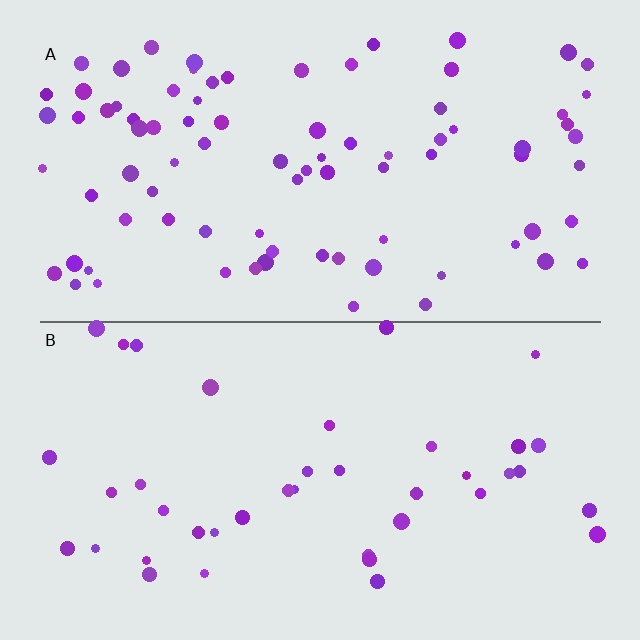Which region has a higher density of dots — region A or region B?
A (the top).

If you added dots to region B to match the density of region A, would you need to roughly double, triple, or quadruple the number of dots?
Approximately double.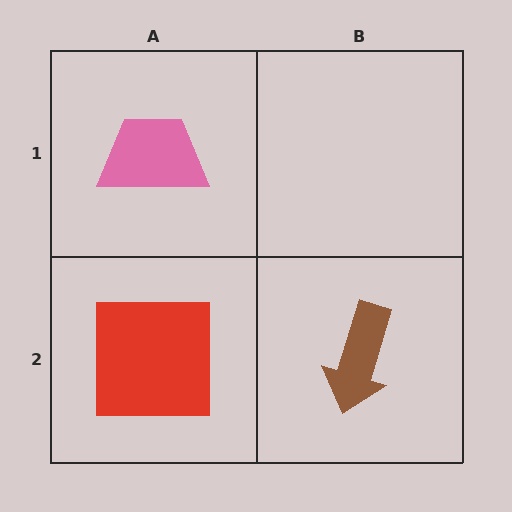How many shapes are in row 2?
2 shapes.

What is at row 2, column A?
A red square.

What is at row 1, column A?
A pink trapezoid.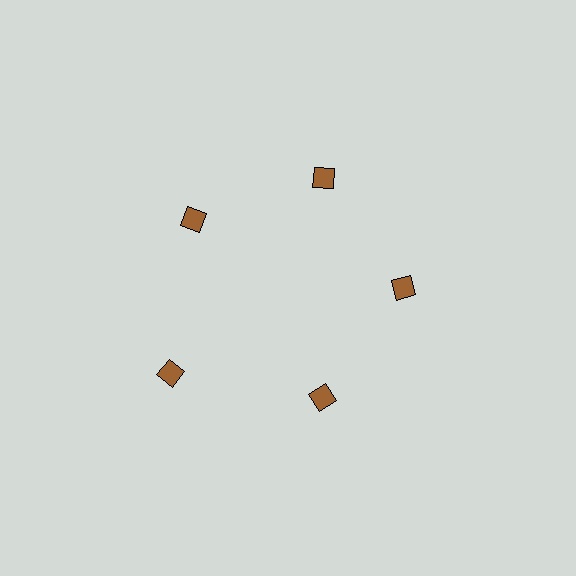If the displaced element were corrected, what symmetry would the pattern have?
It would have 5-fold rotational symmetry — the pattern would map onto itself every 72 degrees.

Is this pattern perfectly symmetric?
No. The 5 brown diamonds are arranged in a ring, but one element near the 8 o'clock position is pushed outward from the center, breaking the 5-fold rotational symmetry.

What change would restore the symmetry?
The symmetry would be restored by moving it inward, back onto the ring so that all 5 diamonds sit at equal angles and equal distance from the center.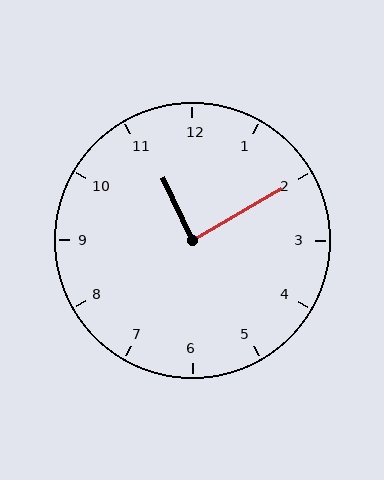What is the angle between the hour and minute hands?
Approximately 85 degrees.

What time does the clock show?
11:10.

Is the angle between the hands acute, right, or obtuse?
It is right.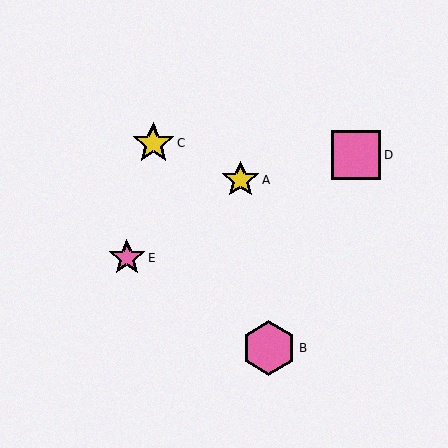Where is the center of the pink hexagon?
The center of the pink hexagon is at (269, 348).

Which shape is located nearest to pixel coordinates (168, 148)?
The yellow star (labeled C) at (153, 143) is nearest to that location.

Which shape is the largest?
The pink hexagon (labeled B) is the largest.